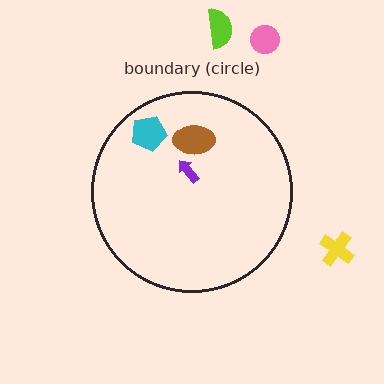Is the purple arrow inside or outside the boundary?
Inside.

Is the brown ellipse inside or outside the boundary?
Inside.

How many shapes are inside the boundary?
3 inside, 3 outside.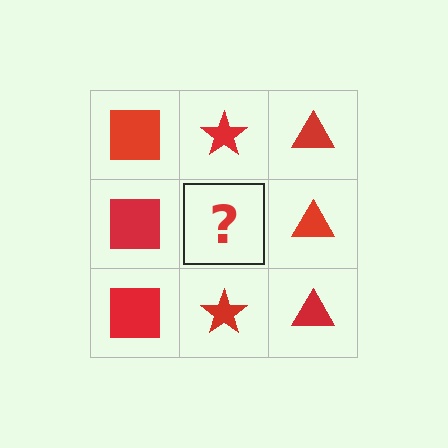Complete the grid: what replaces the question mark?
The question mark should be replaced with a red star.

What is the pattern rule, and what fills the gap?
The rule is that each column has a consistent shape. The gap should be filled with a red star.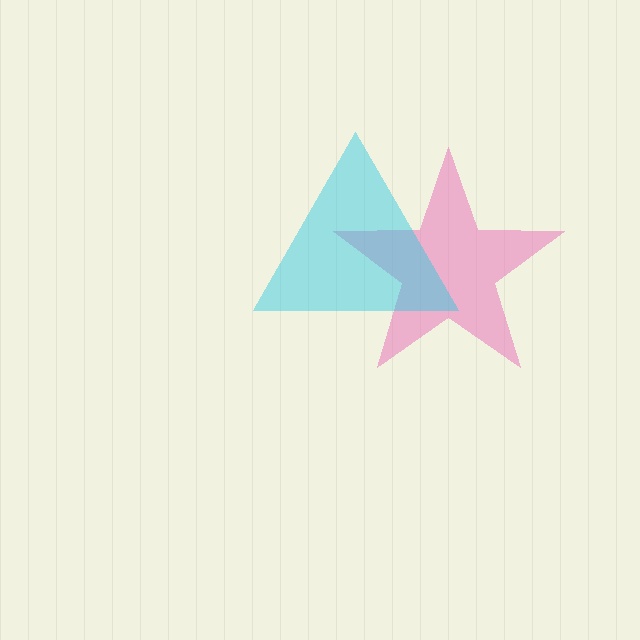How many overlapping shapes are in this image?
There are 2 overlapping shapes in the image.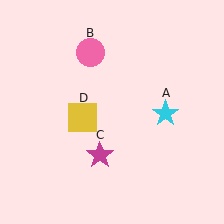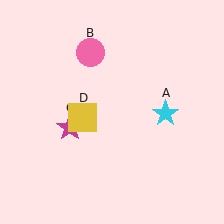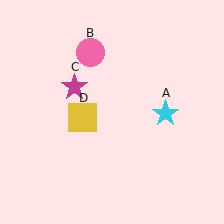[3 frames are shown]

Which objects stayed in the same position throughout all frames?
Cyan star (object A) and pink circle (object B) and yellow square (object D) remained stationary.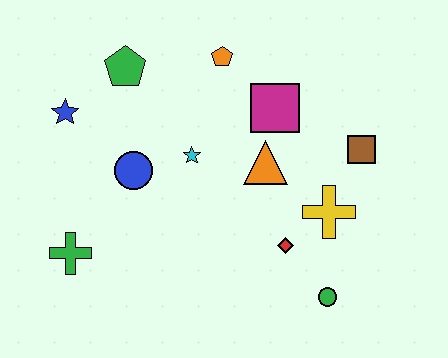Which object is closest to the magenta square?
The orange triangle is closest to the magenta square.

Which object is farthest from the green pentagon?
The green circle is farthest from the green pentagon.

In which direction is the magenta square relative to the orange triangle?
The magenta square is above the orange triangle.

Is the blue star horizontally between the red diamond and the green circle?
No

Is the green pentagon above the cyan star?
Yes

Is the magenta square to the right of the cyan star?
Yes